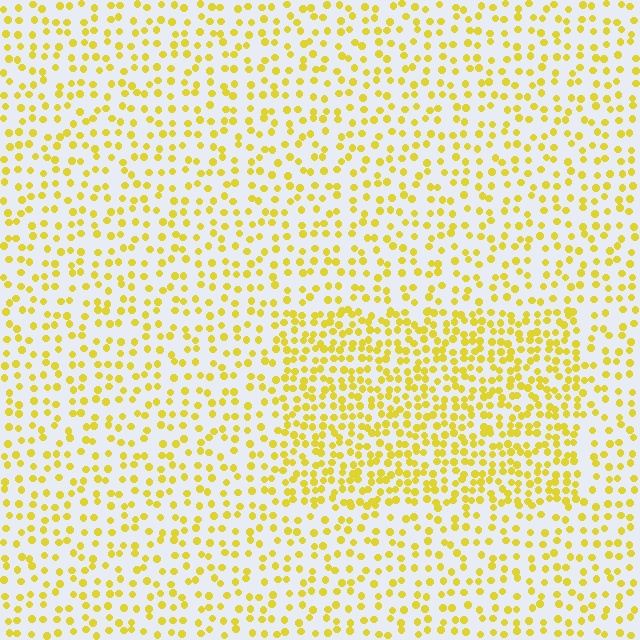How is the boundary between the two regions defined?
The boundary is defined by a change in element density (approximately 1.9x ratio). All elements are the same color, size, and shape.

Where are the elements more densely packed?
The elements are more densely packed inside the rectangle boundary.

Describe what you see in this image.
The image contains small yellow elements arranged at two different densities. A rectangle-shaped region is visible where the elements are more densely packed than the surrounding area.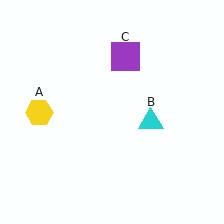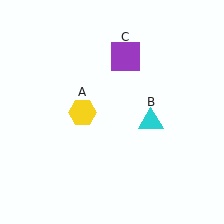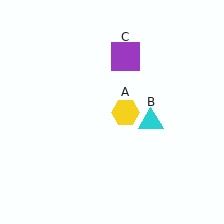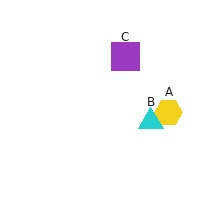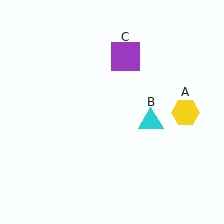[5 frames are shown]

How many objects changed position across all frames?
1 object changed position: yellow hexagon (object A).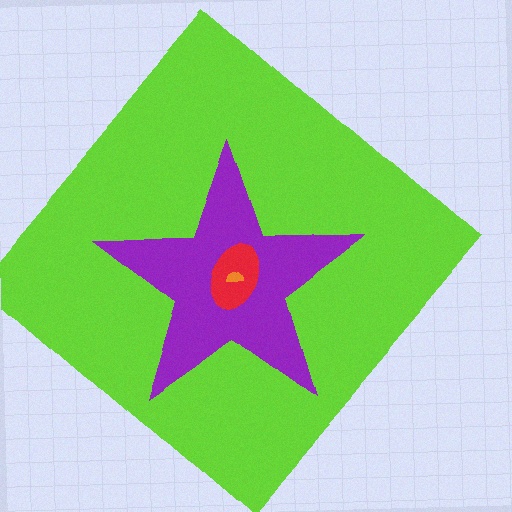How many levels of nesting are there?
4.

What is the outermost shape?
The lime diamond.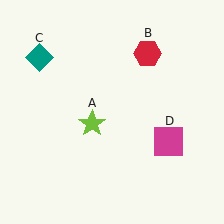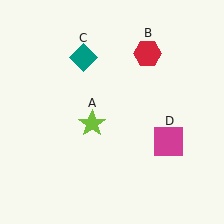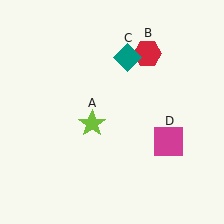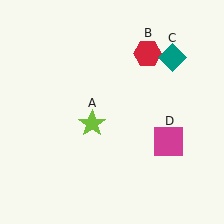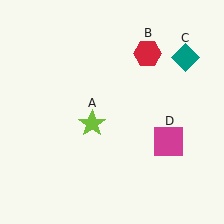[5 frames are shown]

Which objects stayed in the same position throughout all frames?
Lime star (object A) and red hexagon (object B) and magenta square (object D) remained stationary.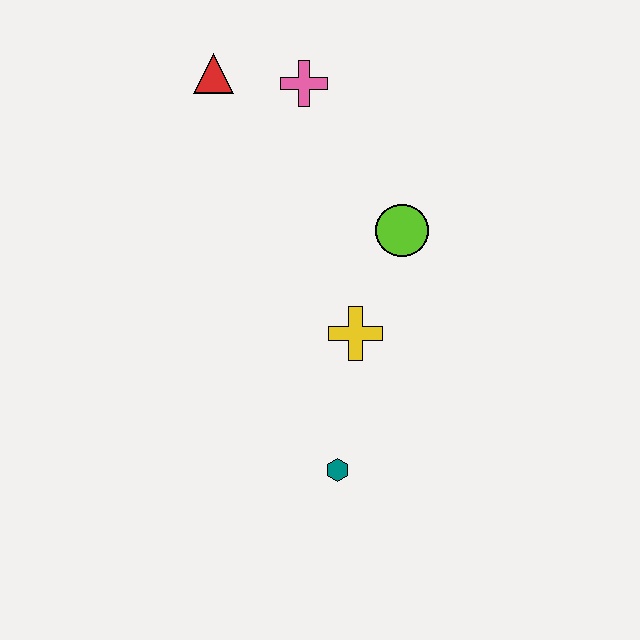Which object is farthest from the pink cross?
The teal hexagon is farthest from the pink cross.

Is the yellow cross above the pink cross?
No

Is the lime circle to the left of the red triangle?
No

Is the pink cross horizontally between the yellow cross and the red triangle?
Yes